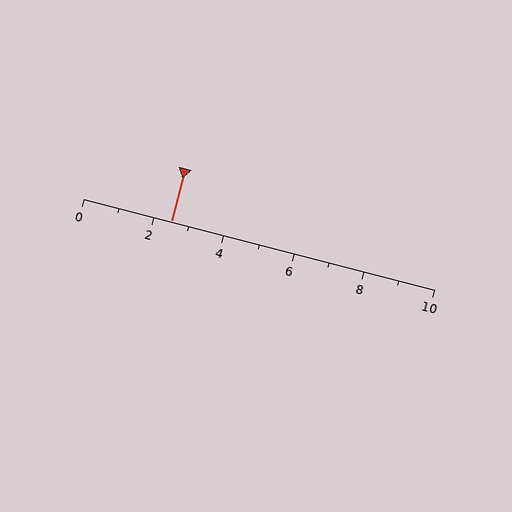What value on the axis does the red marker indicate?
The marker indicates approximately 2.5.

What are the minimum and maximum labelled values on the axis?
The axis runs from 0 to 10.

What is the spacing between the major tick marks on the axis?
The major ticks are spaced 2 apart.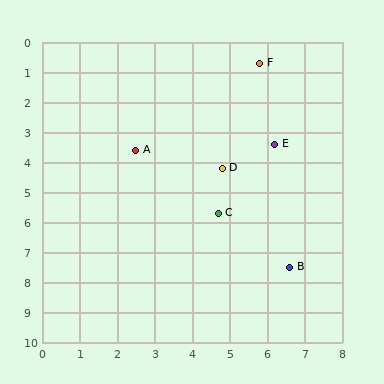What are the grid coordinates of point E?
Point E is at approximately (6.2, 3.4).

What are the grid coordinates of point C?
Point C is at approximately (4.7, 5.7).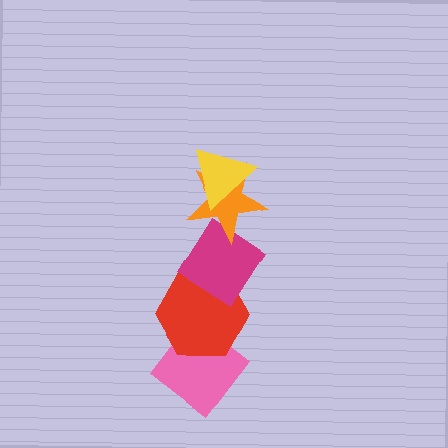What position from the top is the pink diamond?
The pink diamond is 5th from the top.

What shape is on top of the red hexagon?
The magenta diamond is on top of the red hexagon.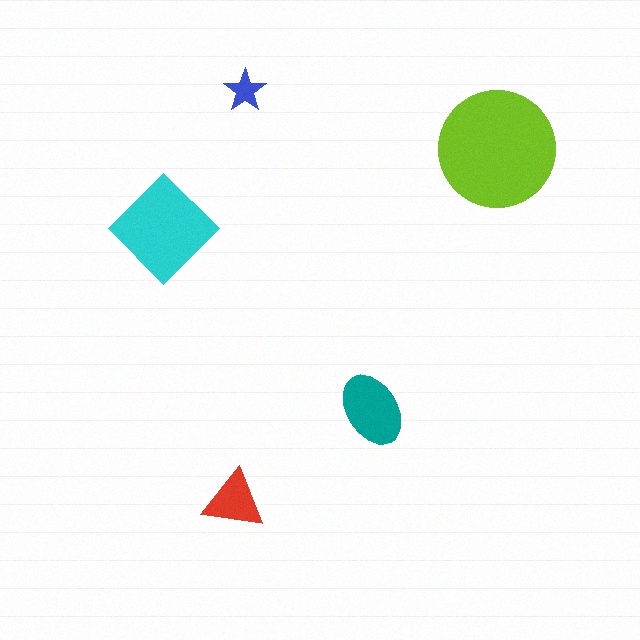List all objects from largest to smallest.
The lime circle, the cyan diamond, the teal ellipse, the red triangle, the blue star.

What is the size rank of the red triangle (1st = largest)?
4th.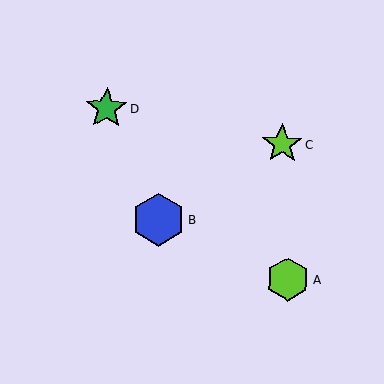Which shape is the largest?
The blue hexagon (labeled B) is the largest.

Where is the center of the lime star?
The center of the lime star is at (282, 144).